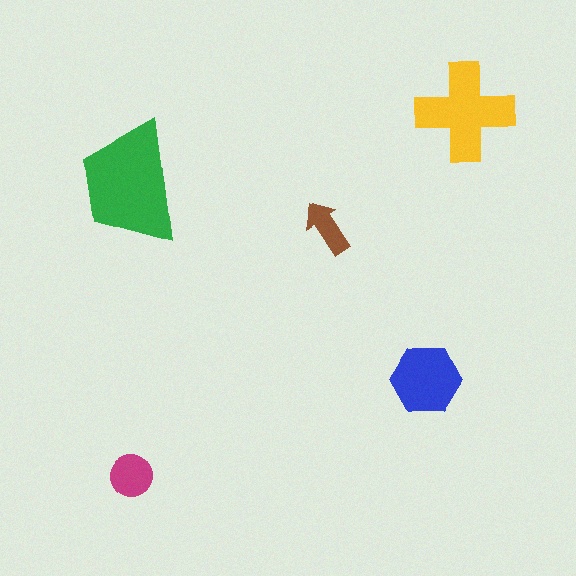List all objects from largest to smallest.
The green trapezoid, the yellow cross, the blue hexagon, the magenta circle, the brown arrow.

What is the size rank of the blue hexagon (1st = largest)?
3rd.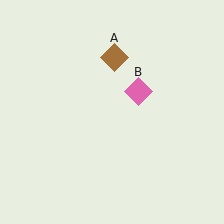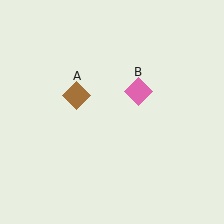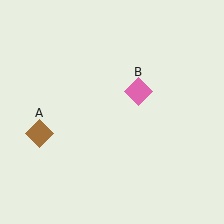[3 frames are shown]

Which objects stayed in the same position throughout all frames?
Pink diamond (object B) remained stationary.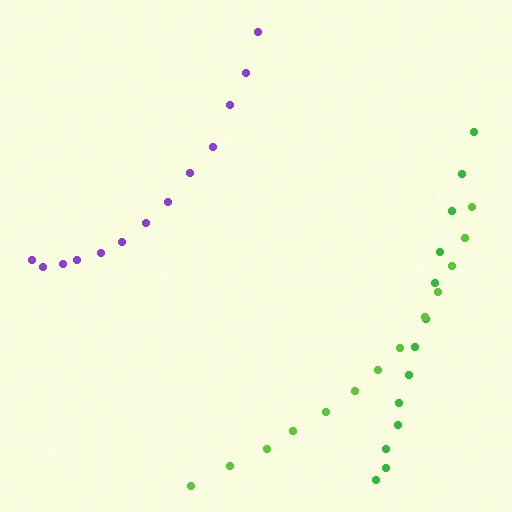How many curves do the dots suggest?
There are 3 distinct paths.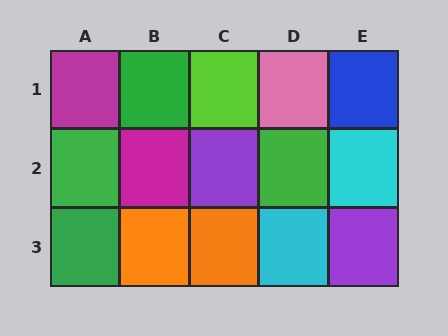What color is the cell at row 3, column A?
Green.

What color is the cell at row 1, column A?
Magenta.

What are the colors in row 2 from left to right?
Green, magenta, purple, green, cyan.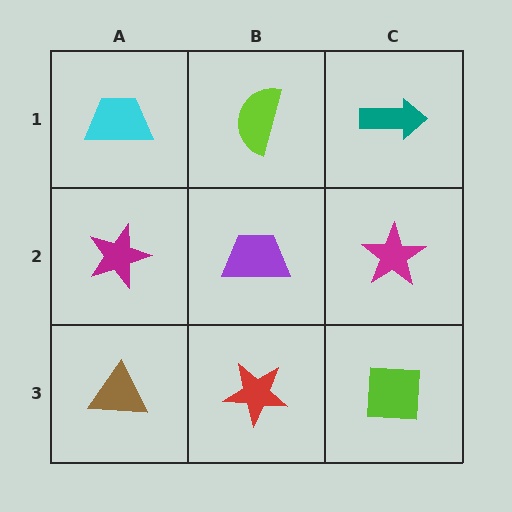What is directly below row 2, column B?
A red star.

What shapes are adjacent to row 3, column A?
A magenta star (row 2, column A), a red star (row 3, column B).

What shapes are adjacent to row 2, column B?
A lime semicircle (row 1, column B), a red star (row 3, column B), a magenta star (row 2, column A), a magenta star (row 2, column C).